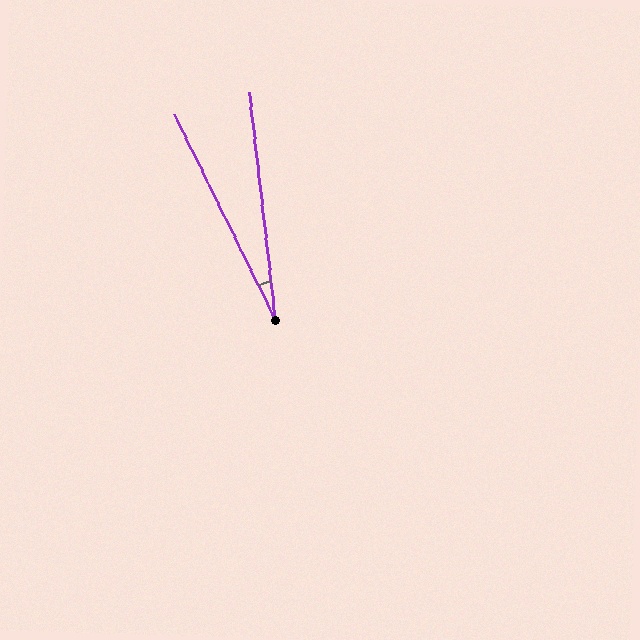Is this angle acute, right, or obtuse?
It is acute.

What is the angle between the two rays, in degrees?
Approximately 19 degrees.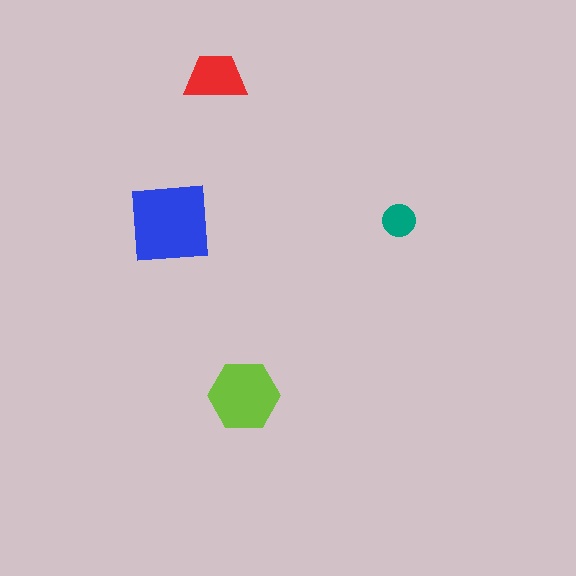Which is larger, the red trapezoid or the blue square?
The blue square.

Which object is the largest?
The blue square.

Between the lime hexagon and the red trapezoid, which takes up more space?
The lime hexagon.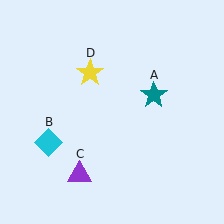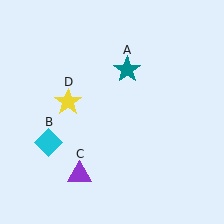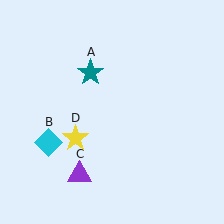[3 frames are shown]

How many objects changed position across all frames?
2 objects changed position: teal star (object A), yellow star (object D).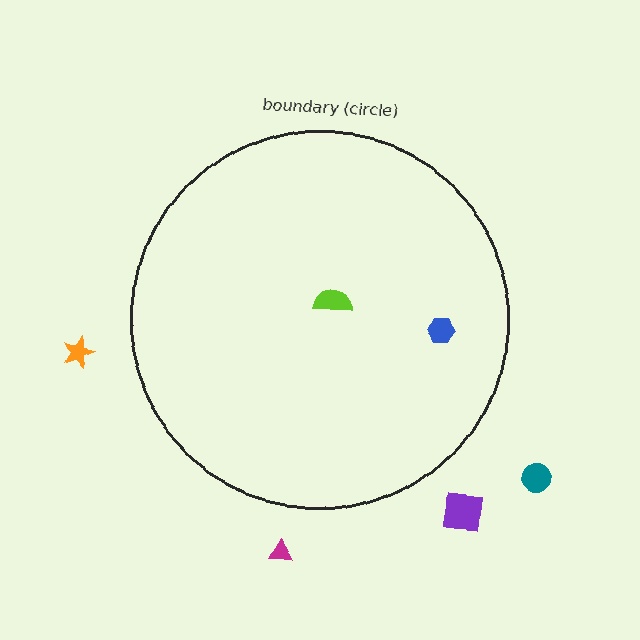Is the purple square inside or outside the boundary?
Outside.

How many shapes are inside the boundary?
2 inside, 4 outside.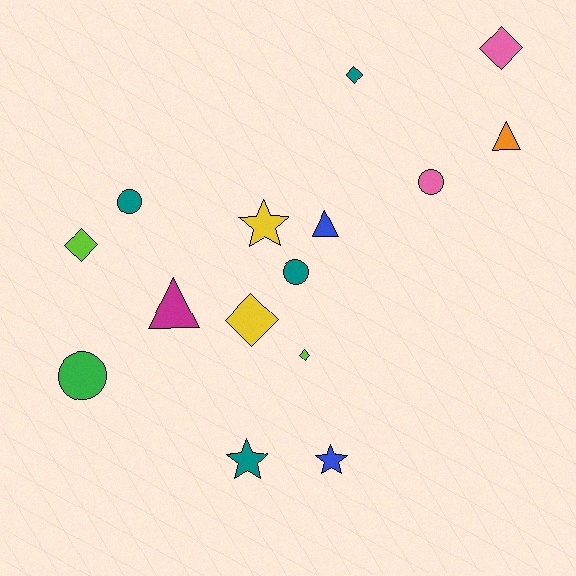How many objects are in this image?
There are 15 objects.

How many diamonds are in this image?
There are 5 diamonds.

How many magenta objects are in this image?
There is 1 magenta object.